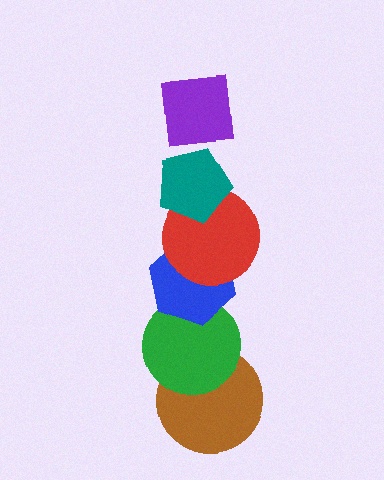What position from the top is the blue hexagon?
The blue hexagon is 4th from the top.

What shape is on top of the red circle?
The teal pentagon is on top of the red circle.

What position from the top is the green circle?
The green circle is 5th from the top.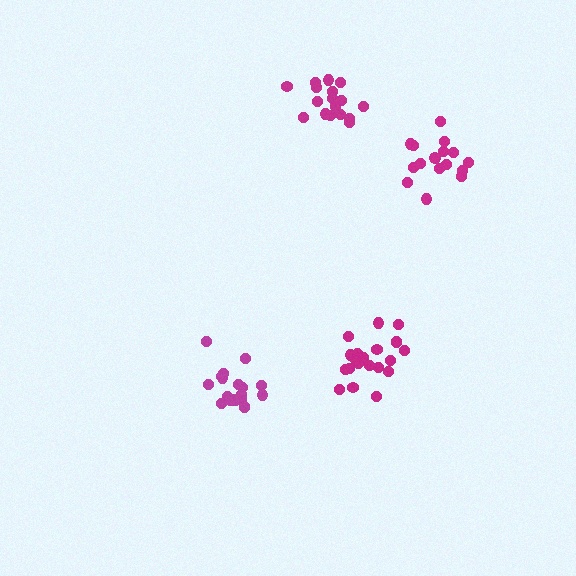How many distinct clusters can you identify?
There are 4 distinct clusters.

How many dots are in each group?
Group 1: 17 dots, Group 2: 21 dots, Group 3: 18 dots, Group 4: 16 dots (72 total).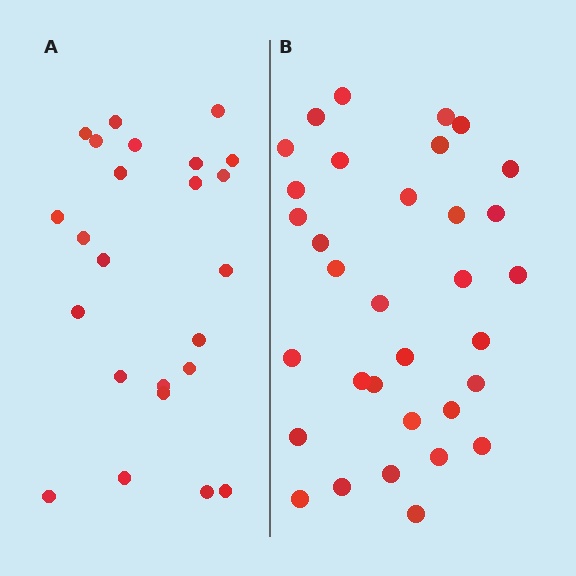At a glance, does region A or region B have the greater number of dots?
Region B (the right region) has more dots.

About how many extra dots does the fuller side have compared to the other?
Region B has roughly 8 or so more dots than region A.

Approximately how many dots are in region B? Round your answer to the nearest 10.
About 30 dots. (The exact count is 33, which rounds to 30.)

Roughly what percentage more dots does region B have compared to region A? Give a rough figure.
About 40% more.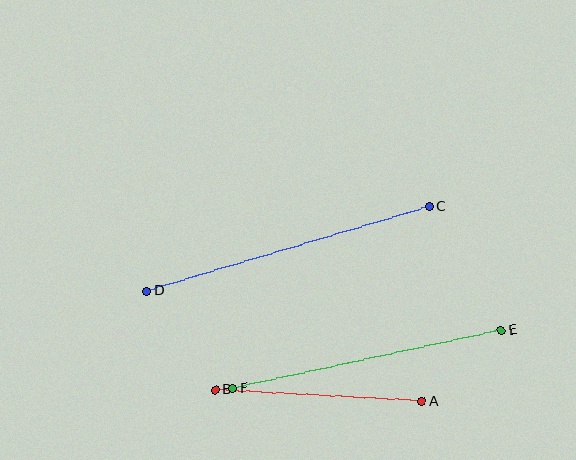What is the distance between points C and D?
The distance is approximately 295 pixels.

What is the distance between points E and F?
The distance is approximately 275 pixels.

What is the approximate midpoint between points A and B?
The midpoint is at approximately (319, 396) pixels.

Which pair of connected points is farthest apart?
Points C and D are farthest apart.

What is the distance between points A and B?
The distance is approximately 206 pixels.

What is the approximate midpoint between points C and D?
The midpoint is at approximately (288, 249) pixels.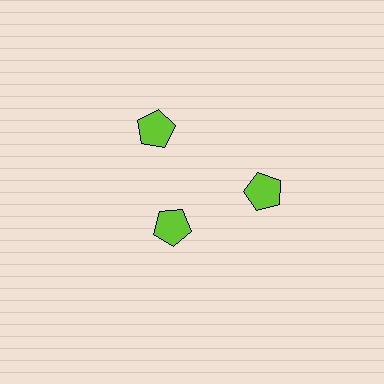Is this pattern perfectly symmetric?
No. The 3 lime pentagons are arranged in a ring, but one element near the 7 o'clock position is pulled inward toward the center, breaking the 3-fold rotational symmetry.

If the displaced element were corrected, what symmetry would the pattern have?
It would have 3-fold rotational symmetry — the pattern would map onto itself every 120 degrees.